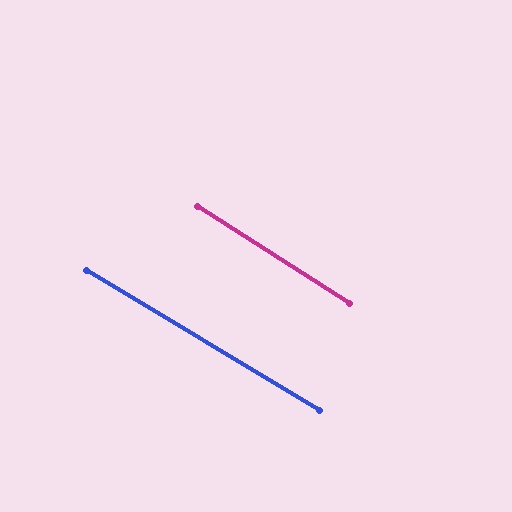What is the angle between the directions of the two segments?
Approximately 1 degree.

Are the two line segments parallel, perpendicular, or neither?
Parallel — their directions differ by only 1.4°.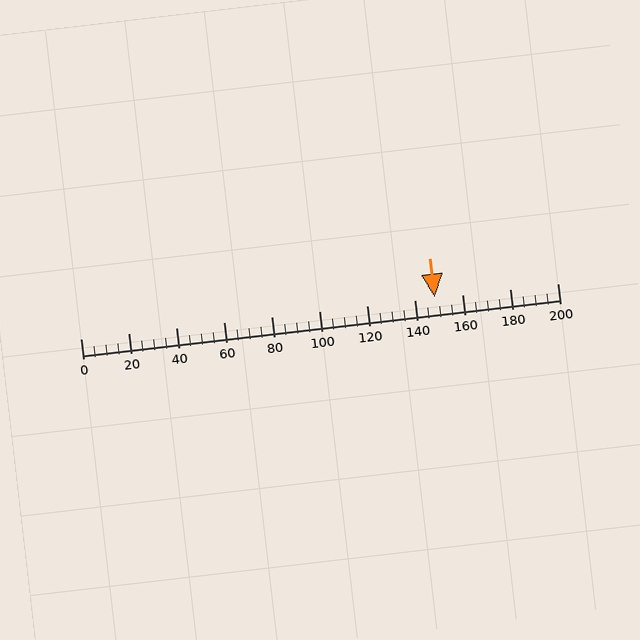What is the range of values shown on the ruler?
The ruler shows values from 0 to 200.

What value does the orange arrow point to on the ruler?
The orange arrow points to approximately 148.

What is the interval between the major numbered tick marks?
The major tick marks are spaced 20 units apart.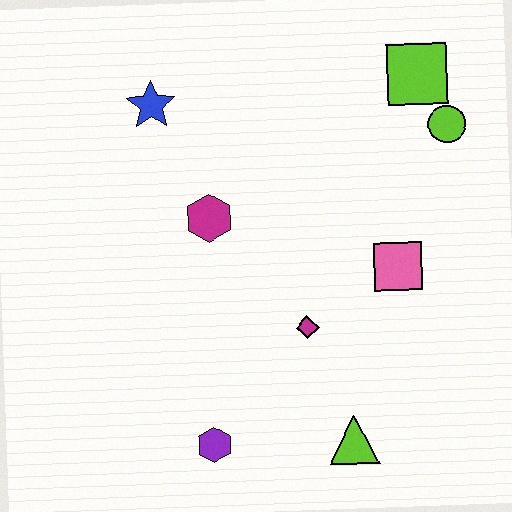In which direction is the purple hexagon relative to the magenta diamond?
The purple hexagon is below the magenta diamond.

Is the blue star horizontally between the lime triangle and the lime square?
No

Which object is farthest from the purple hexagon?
The lime square is farthest from the purple hexagon.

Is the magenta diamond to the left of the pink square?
Yes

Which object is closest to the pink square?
The magenta diamond is closest to the pink square.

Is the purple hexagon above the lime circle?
No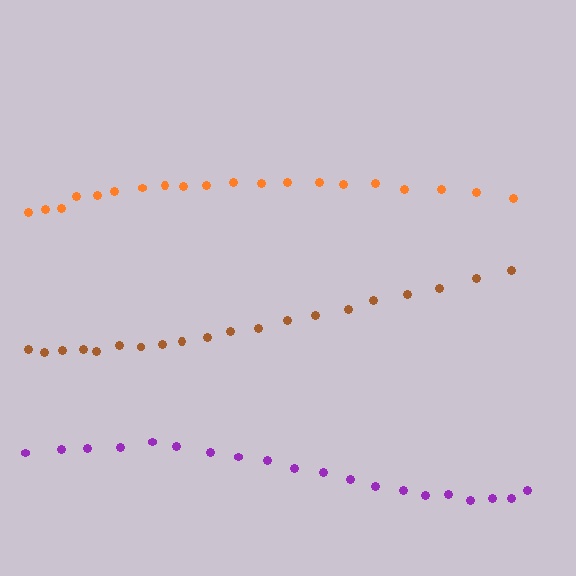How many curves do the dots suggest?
There are 3 distinct paths.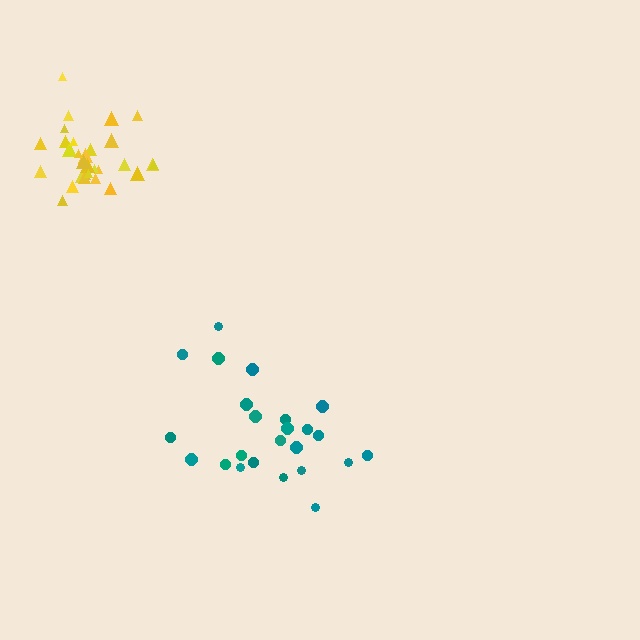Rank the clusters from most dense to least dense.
yellow, teal.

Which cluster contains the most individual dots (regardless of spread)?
Yellow (31).